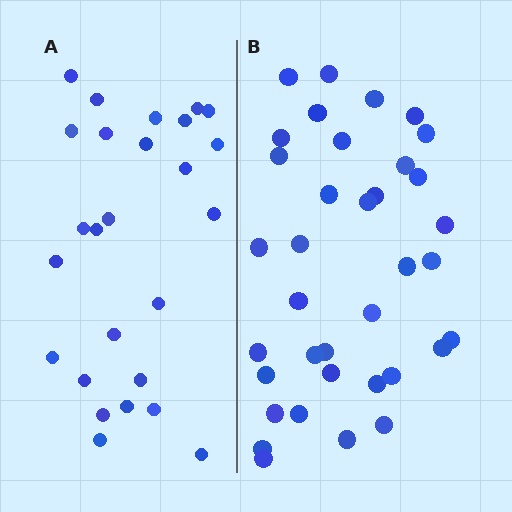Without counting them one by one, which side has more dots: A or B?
Region B (the right region) has more dots.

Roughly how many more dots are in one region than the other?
Region B has roughly 10 or so more dots than region A.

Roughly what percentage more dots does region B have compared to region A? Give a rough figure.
About 40% more.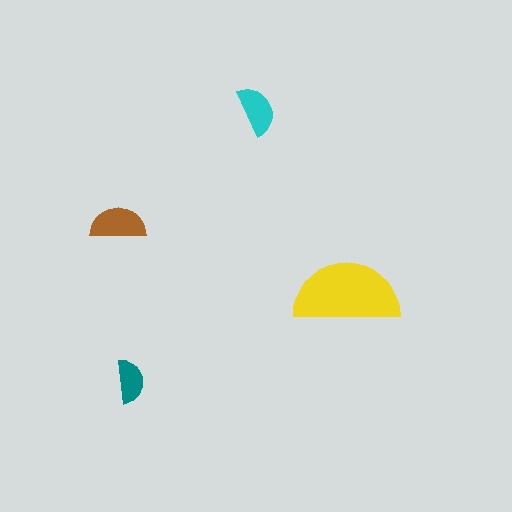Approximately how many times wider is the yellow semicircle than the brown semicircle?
About 2 times wider.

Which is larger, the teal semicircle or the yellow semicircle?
The yellow one.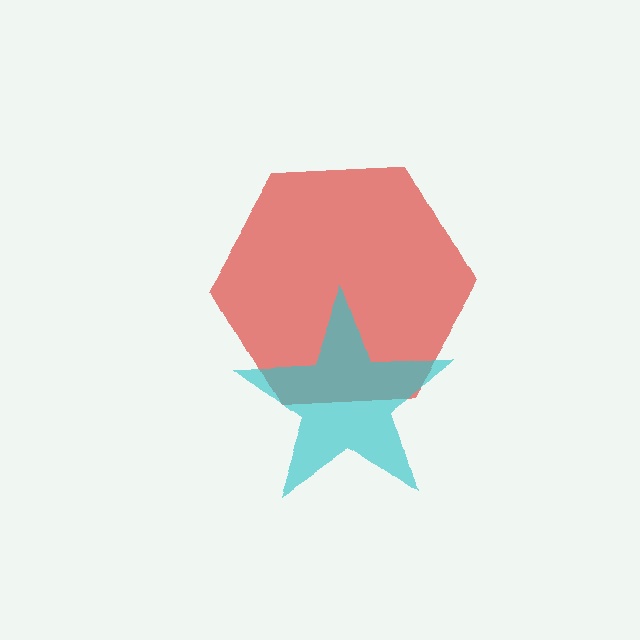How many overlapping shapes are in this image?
There are 2 overlapping shapes in the image.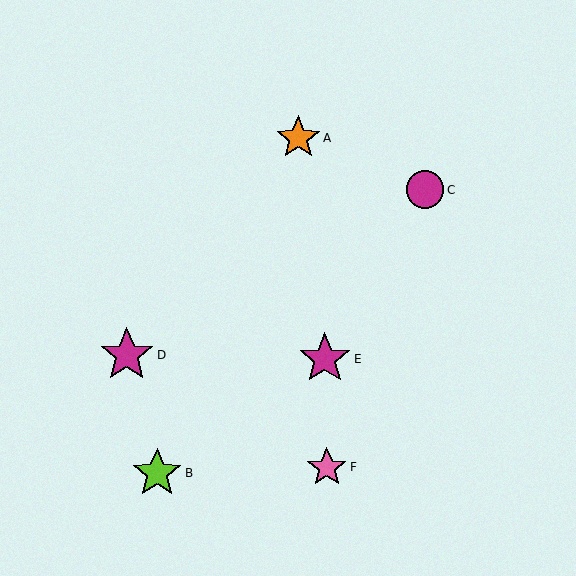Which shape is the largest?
The magenta star (labeled D) is the largest.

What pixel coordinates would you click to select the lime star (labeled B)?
Click at (157, 473) to select the lime star B.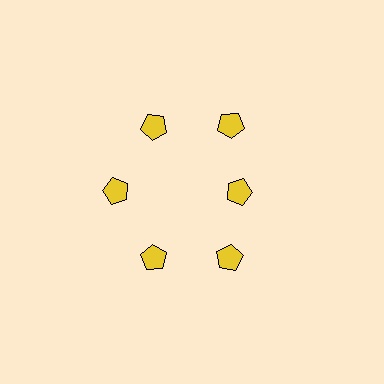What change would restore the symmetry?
The symmetry would be restored by moving it outward, back onto the ring so that all 6 pentagons sit at equal angles and equal distance from the center.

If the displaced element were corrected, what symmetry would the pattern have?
It would have 6-fold rotational symmetry — the pattern would map onto itself every 60 degrees.